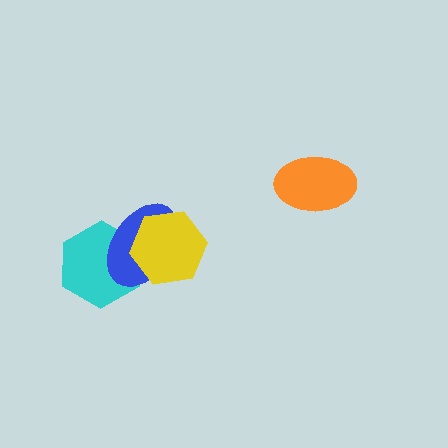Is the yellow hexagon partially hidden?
No, no other shape covers it.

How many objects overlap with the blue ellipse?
2 objects overlap with the blue ellipse.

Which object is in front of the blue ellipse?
The yellow hexagon is in front of the blue ellipse.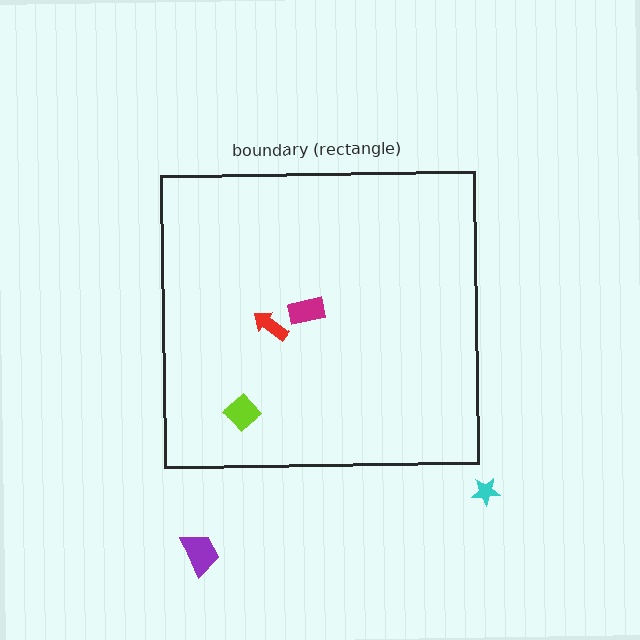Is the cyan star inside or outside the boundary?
Outside.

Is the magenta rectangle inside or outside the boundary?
Inside.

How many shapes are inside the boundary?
3 inside, 2 outside.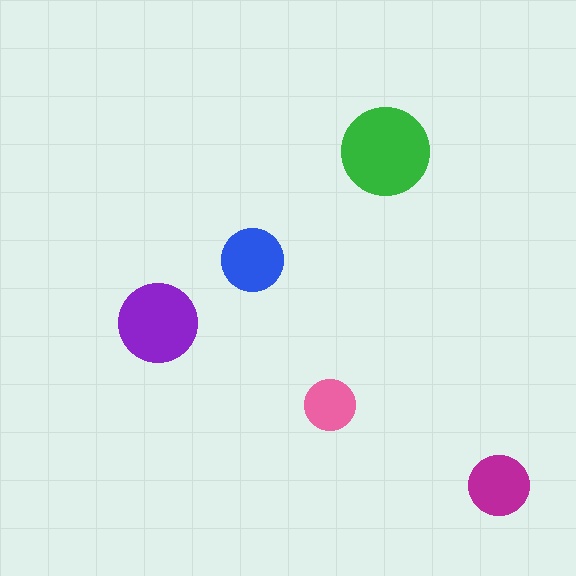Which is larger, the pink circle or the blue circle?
The blue one.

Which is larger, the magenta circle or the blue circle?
The blue one.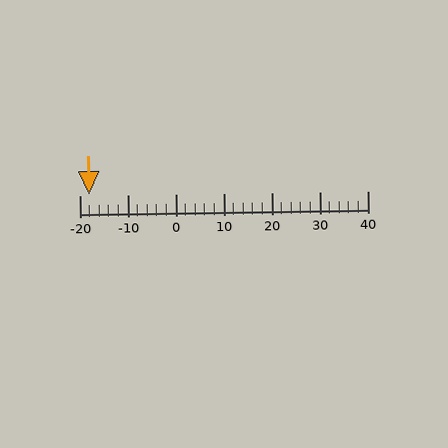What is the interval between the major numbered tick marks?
The major tick marks are spaced 10 units apart.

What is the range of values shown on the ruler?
The ruler shows values from -20 to 40.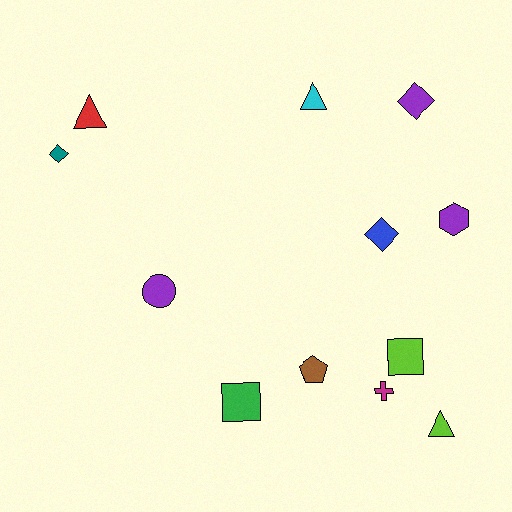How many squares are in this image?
There are 2 squares.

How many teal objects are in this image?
There is 1 teal object.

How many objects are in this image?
There are 12 objects.